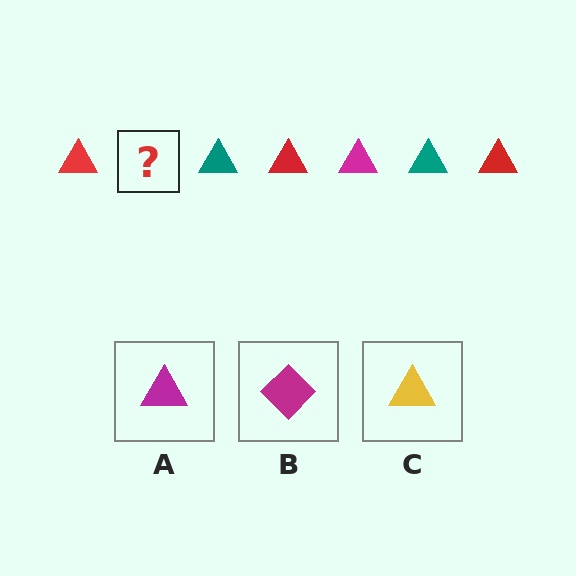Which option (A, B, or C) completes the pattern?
A.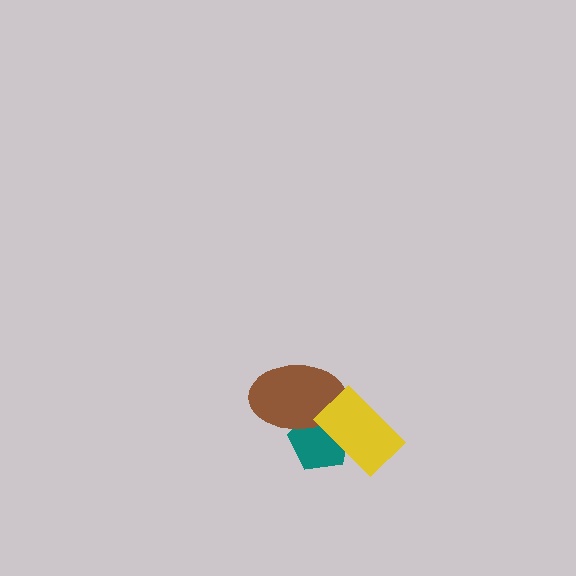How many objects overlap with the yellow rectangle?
2 objects overlap with the yellow rectangle.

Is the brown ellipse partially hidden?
Yes, it is partially covered by another shape.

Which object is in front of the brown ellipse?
The yellow rectangle is in front of the brown ellipse.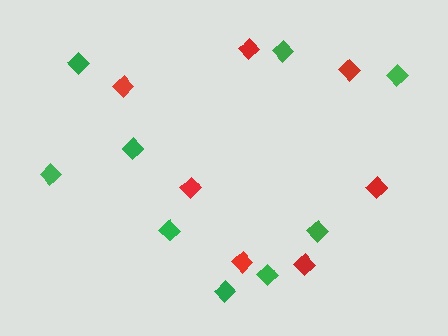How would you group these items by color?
There are 2 groups: one group of red diamonds (7) and one group of green diamonds (9).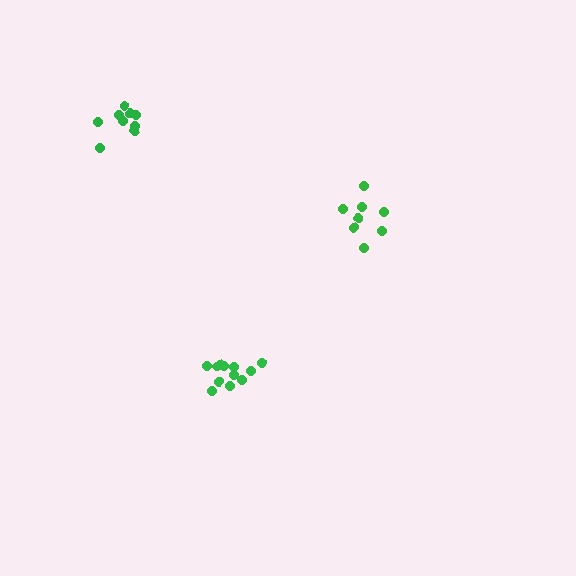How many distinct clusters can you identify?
There are 3 distinct clusters.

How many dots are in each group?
Group 1: 8 dots, Group 2: 12 dots, Group 3: 9 dots (29 total).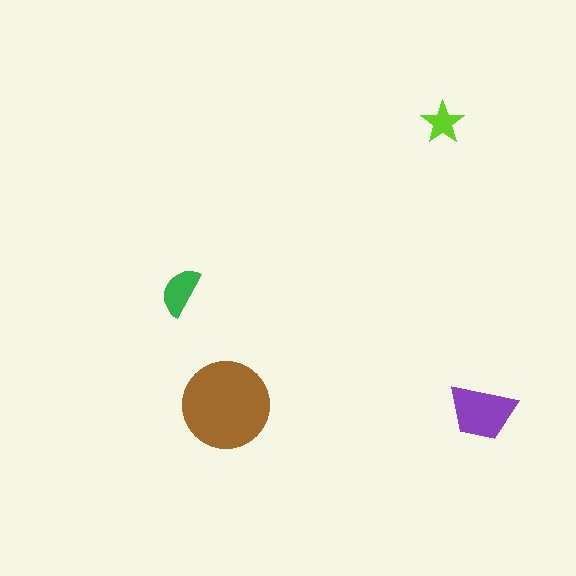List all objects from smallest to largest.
The lime star, the green semicircle, the purple trapezoid, the brown circle.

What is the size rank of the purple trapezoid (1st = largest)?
2nd.